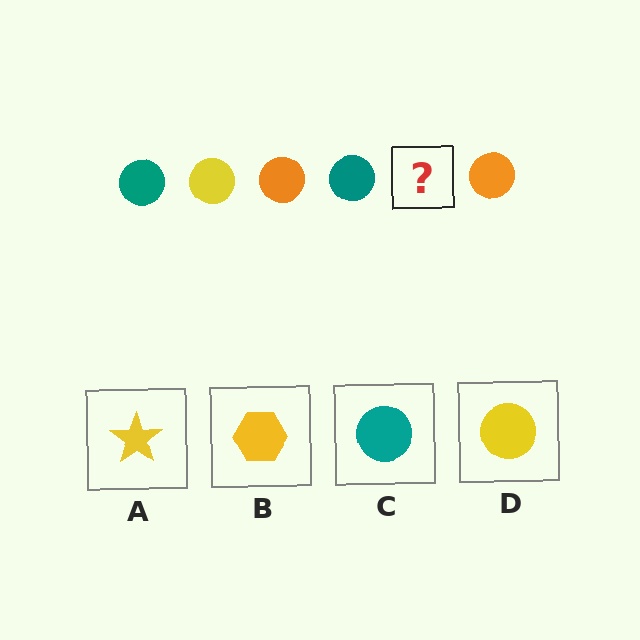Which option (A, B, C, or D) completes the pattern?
D.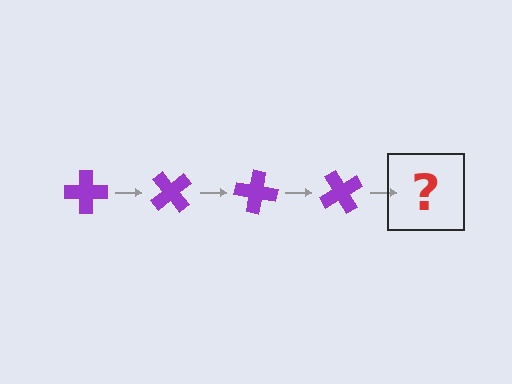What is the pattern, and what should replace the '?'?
The pattern is that the cross rotates 50 degrees each step. The '?' should be a purple cross rotated 200 degrees.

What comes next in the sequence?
The next element should be a purple cross rotated 200 degrees.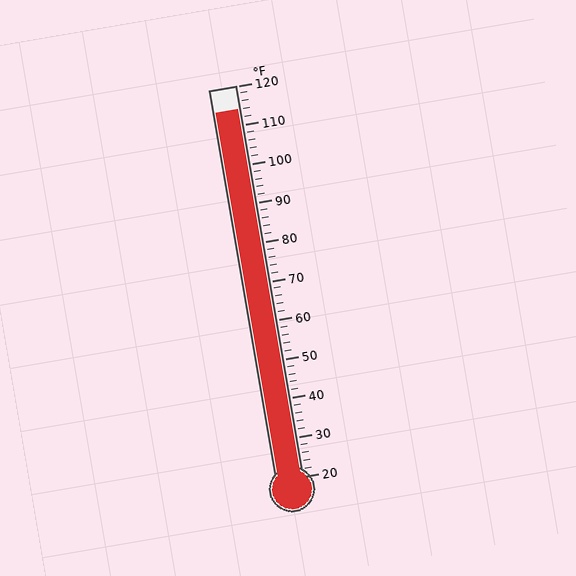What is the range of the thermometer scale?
The thermometer scale ranges from 20°F to 120°F.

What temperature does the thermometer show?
The thermometer shows approximately 114°F.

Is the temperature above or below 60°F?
The temperature is above 60°F.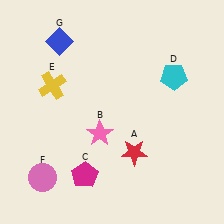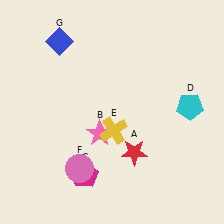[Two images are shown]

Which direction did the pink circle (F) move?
The pink circle (F) moved right.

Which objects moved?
The objects that moved are: the cyan pentagon (D), the yellow cross (E), the pink circle (F).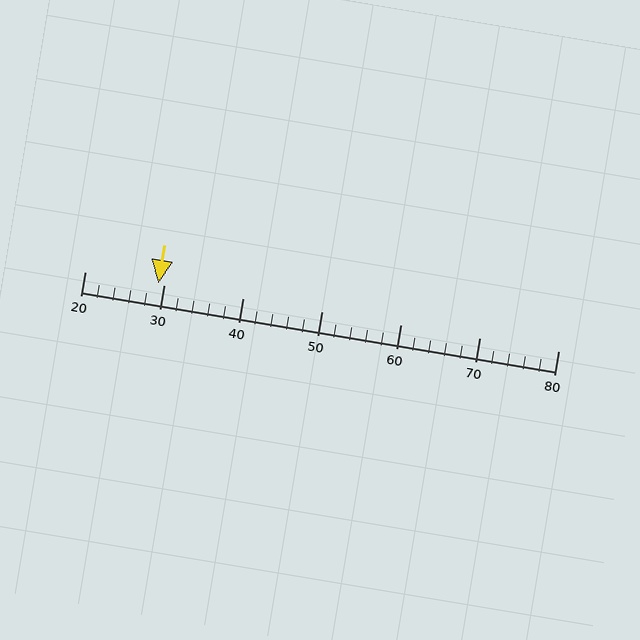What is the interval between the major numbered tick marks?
The major tick marks are spaced 10 units apart.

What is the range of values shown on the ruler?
The ruler shows values from 20 to 80.